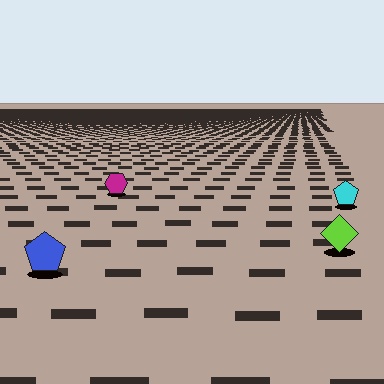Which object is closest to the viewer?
The blue pentagon is closest. The texture marks near it are larger and more spread out.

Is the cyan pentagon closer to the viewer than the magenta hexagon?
Yes. The cyan pentagon is closer — you can tell from the texture gradient: the ground texture is coarser near it.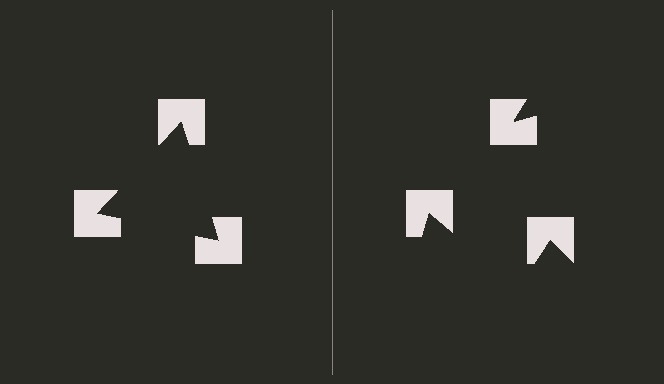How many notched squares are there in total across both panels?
6 — 3 on each side.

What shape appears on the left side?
An illusory triangle.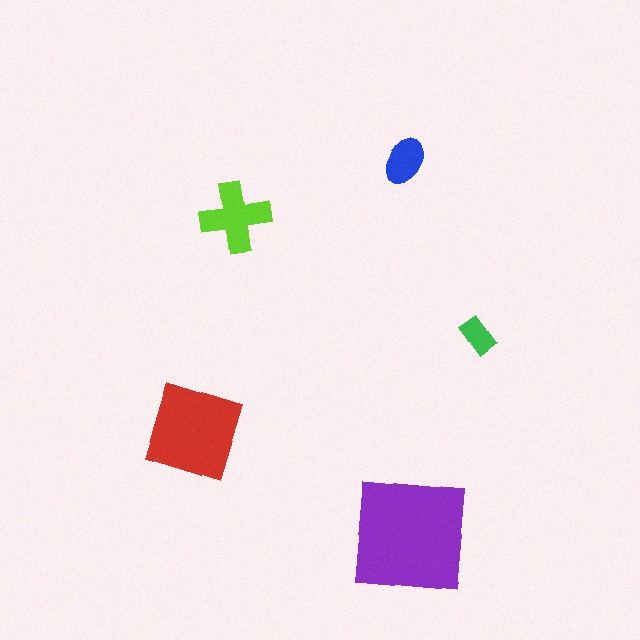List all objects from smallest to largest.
The green rectangle, the blue ellipse, the lime cross, the red diamond, the purple square.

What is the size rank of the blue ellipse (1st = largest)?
4th.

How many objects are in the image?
There are 5 objects in the image.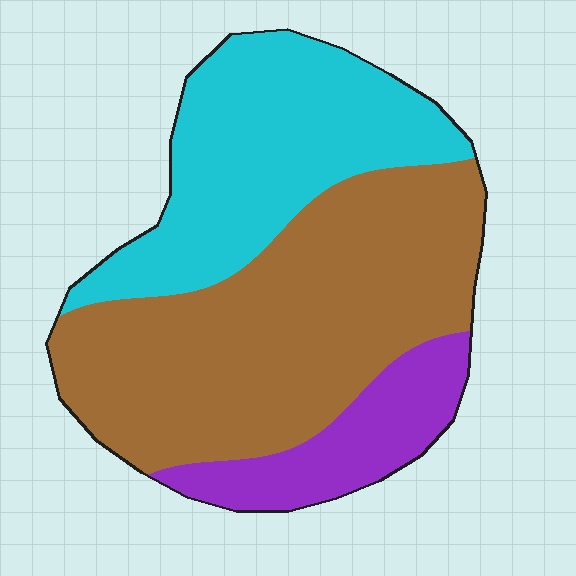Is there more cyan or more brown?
Brown.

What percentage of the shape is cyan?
Cyan covers around 35% of the shape.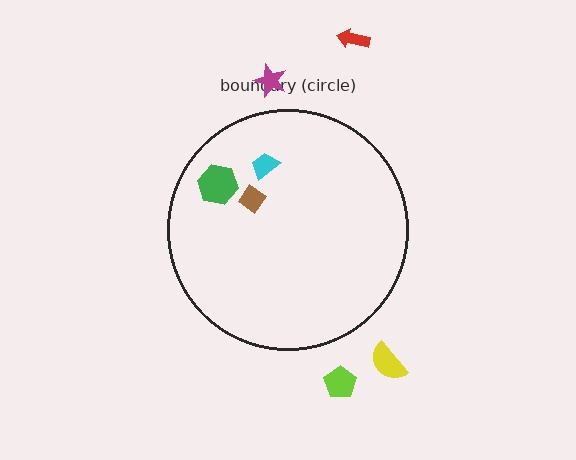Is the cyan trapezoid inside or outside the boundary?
Inside.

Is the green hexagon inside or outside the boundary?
Inside.